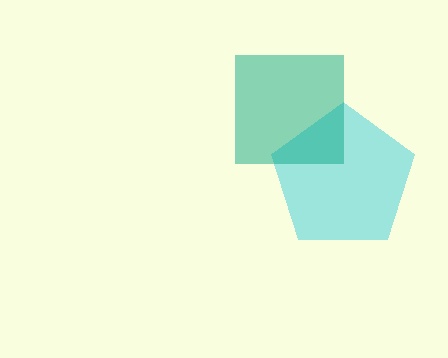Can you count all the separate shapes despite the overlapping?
Yes, there are 2 separate shapes.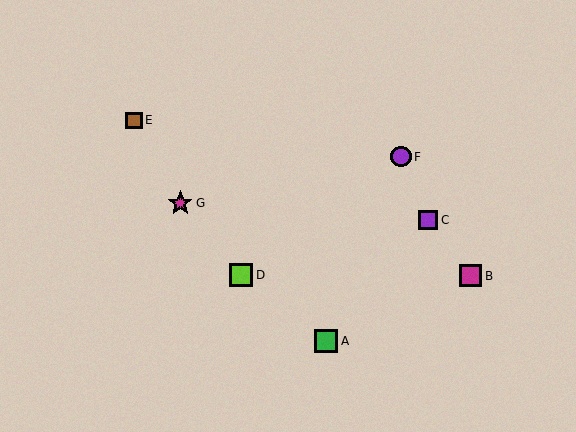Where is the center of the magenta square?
The center of the magenta square is at (470, 276).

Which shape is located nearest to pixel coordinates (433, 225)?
The purple square (labeled C) at (428, 220) is nearest to that location.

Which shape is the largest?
The magenta star (labeled G) is the largest.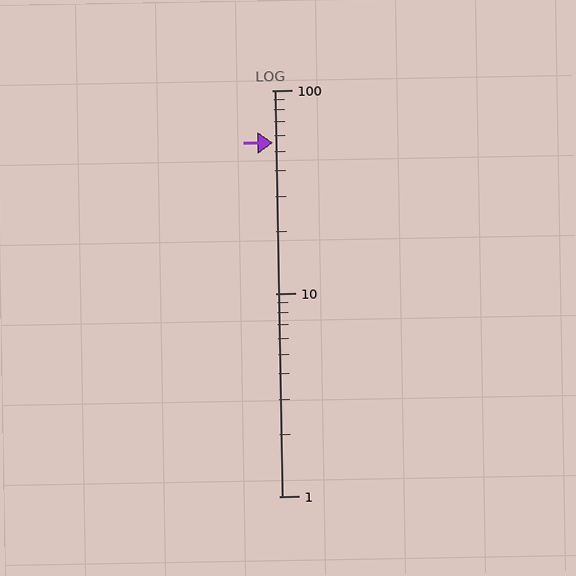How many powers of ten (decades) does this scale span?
The scale spans 2 decades, from 1 to 100.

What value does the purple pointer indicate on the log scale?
The pointer indicates approximately 55.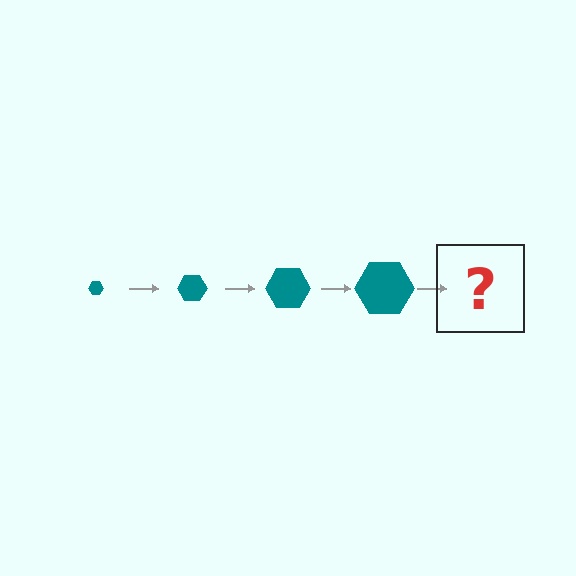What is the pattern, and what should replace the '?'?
The pattern is that the hexagon gets progressively larger each step. The '?' should be a teal hexagon, larger than the previous one.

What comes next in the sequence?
The next element should be a teal hexagon, larger than the previous one.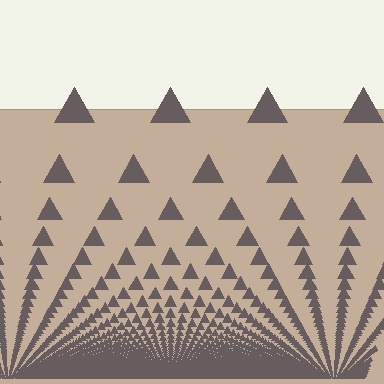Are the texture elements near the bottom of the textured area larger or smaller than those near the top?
Smaller. The gradient is inverted — elements near the bottom are smaller and denser.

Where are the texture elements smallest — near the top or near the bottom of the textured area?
Near the bottom.